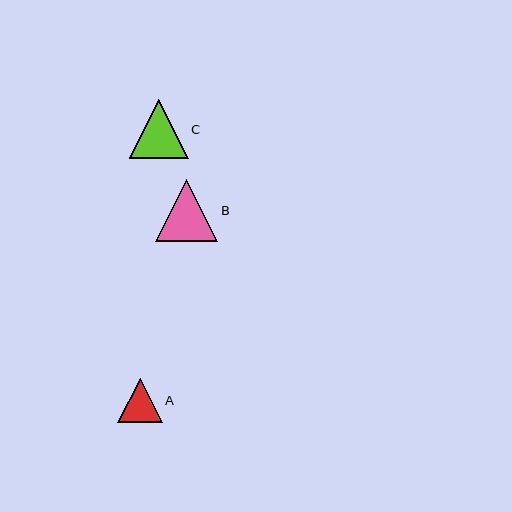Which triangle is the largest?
Triangle B is the largest with a size of approximately 62 pixels.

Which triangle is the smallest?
Triangle A is the smallest with a size of approximately 44 pixels.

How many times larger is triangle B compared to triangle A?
Triangle B is approximately 1.4 times the size of triangle A.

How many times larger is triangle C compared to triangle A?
Triangle C is approximately 1.3 times the size of triangle A.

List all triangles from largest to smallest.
From largest to smallest: B, C, A.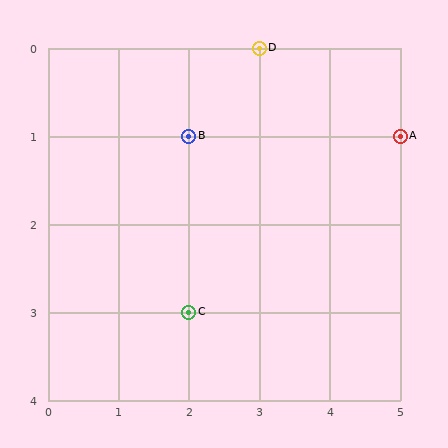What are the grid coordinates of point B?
Point B is at grid coordinates (2, 1).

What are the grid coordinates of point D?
Point D is at grid coordinates (3, 0).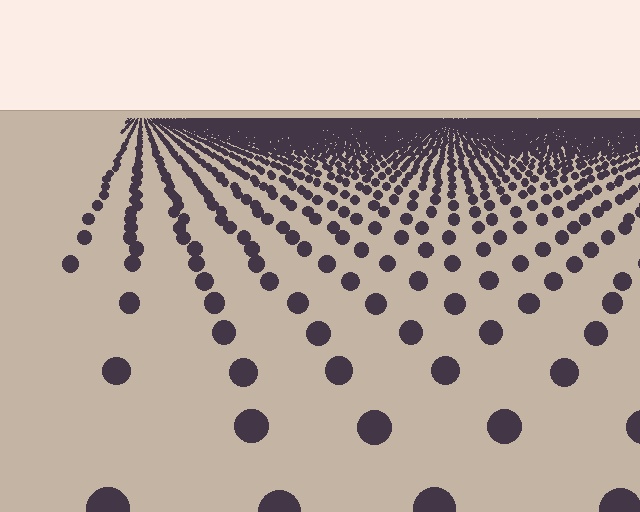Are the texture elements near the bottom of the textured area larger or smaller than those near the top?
Larger. Near the bottom, elements are closer to the viewer and appear at a bigger on-screen size.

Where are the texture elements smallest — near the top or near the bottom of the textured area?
Near the top.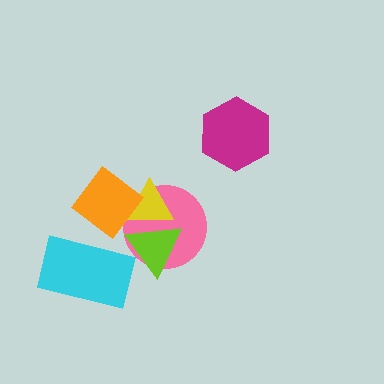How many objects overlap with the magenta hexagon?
0 objects overlap with the magenta hexagon.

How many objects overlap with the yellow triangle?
3 objects overlap with the yellow triangle.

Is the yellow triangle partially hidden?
Yes, it is partially covered by another shape.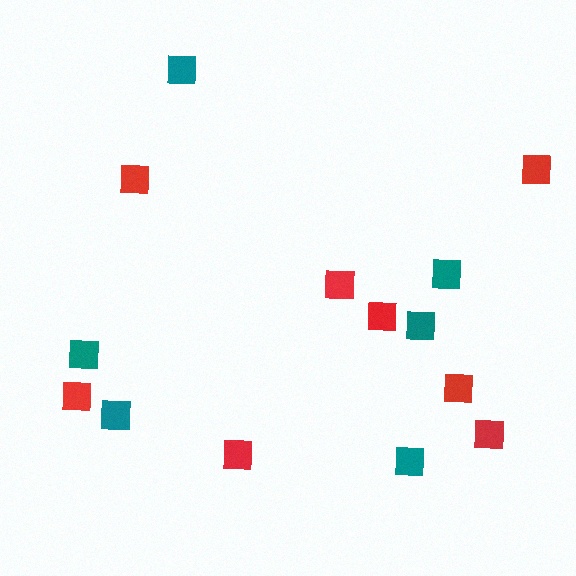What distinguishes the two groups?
There are 2 groups: one group of red squares (8) and one group of teal squares (6).